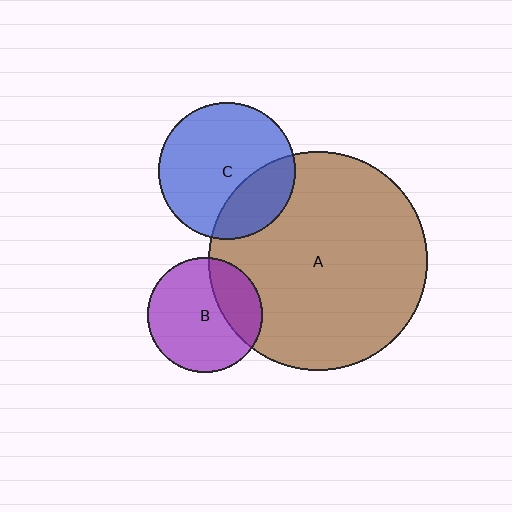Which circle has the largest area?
Circle A (brown).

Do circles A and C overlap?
Yes.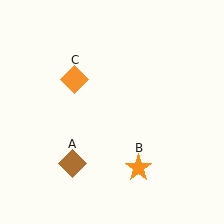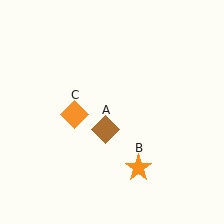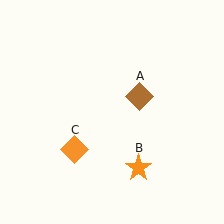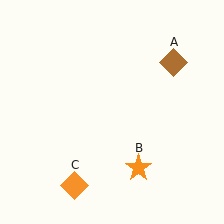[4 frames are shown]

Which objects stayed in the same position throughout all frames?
Orange star (object B) remained stationary.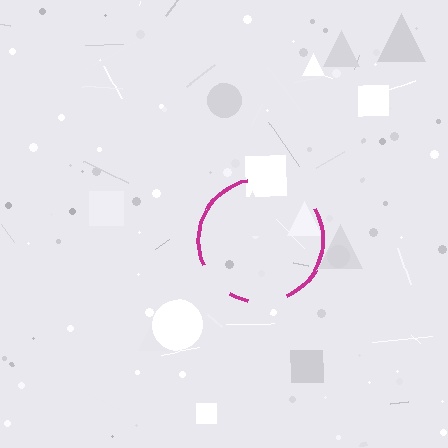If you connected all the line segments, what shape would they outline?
They would outline a circle.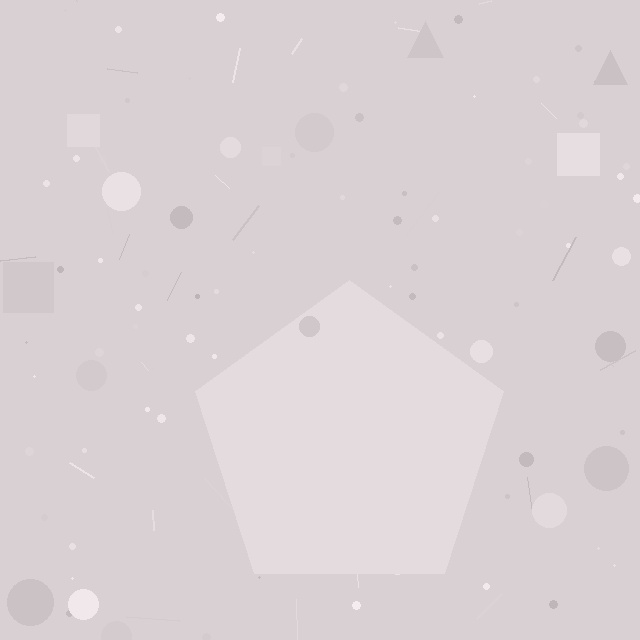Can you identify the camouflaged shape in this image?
The camouflaged shape is a pentagon.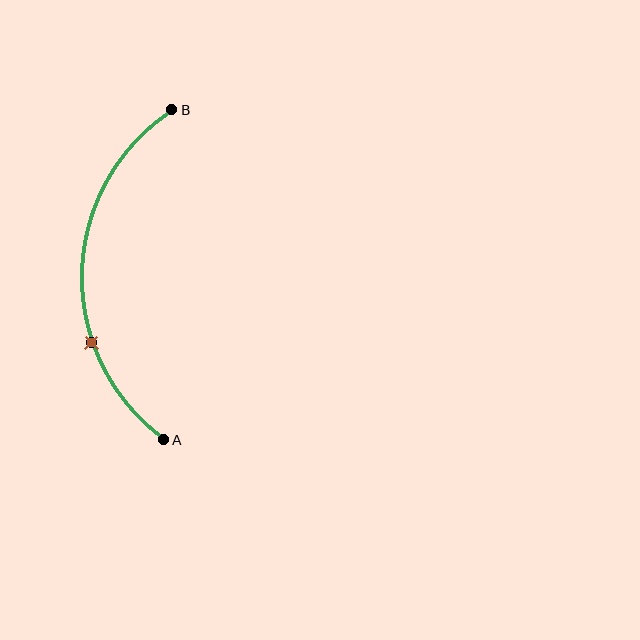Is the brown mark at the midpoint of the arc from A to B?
No. The brown mark lies on the arc but is closer to endpoint A. The arc midpoint would be at the point on the curve equidistant along the arc from both A and B.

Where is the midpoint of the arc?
The arc midpoint is the point on the curve farthest from the straight line joining A and B. It sits to the left of that line.